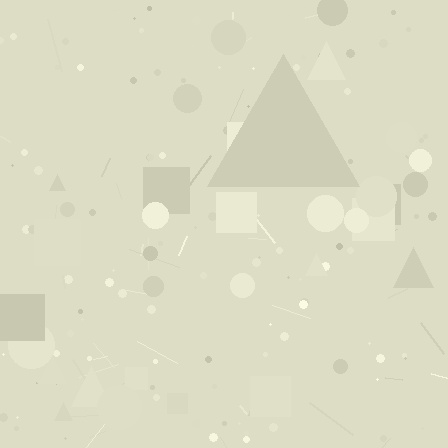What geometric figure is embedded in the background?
A triangle is embedded in the background.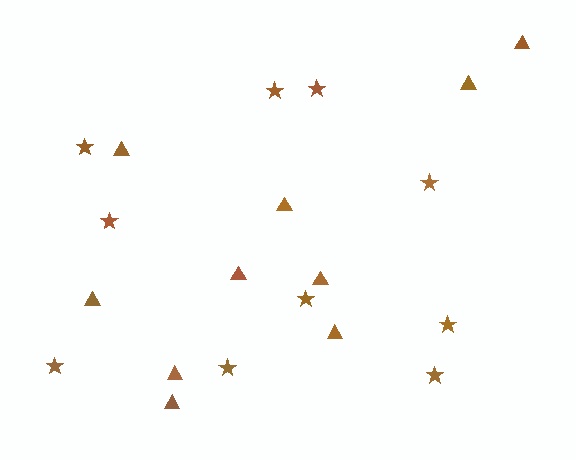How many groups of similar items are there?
There are 2 groups: one group of stars (10) and one group of triangles (10).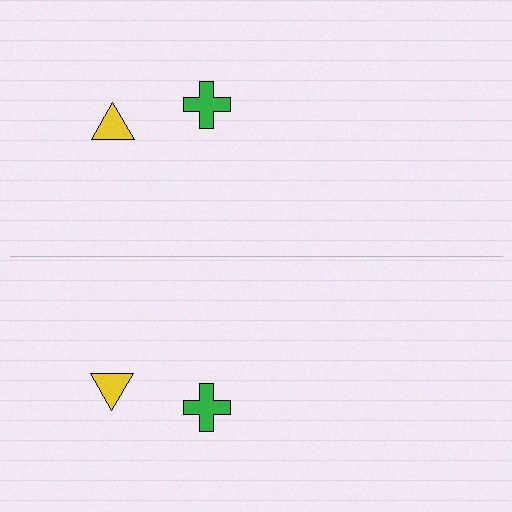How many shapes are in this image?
There are 4 shapes in this image.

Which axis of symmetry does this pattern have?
The pattern has a horizontal axis of symmetry running through the center of the image.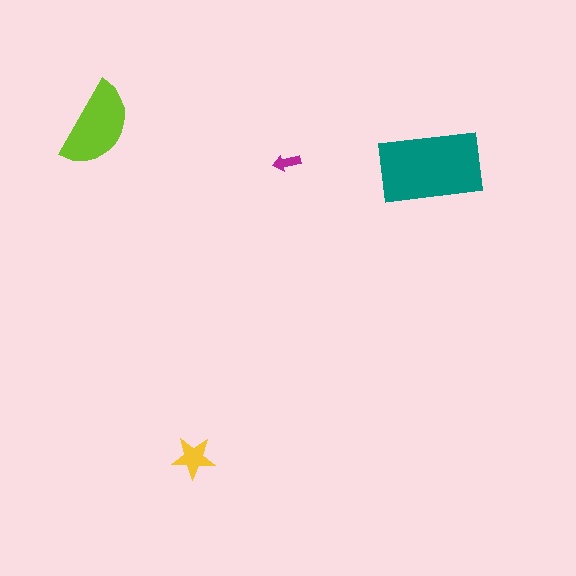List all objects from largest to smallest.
The teal rectangle, the lime semicircle, the yellow star, the magenta arrow.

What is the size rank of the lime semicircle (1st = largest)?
2nd.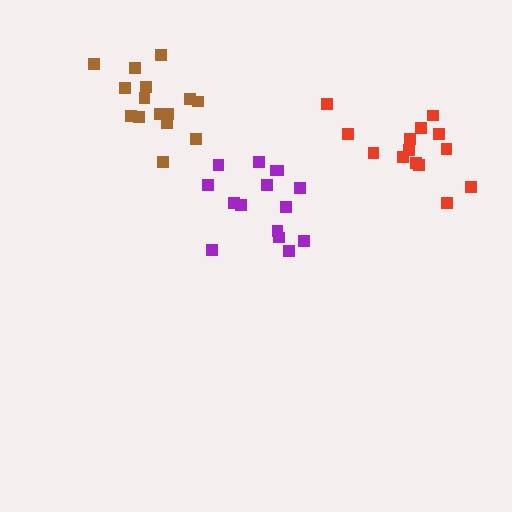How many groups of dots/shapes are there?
There are 3 groups.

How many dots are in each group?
Group 1: 15 dots, Group 2: 14 dots, Group 3: 15 dots (44 total).